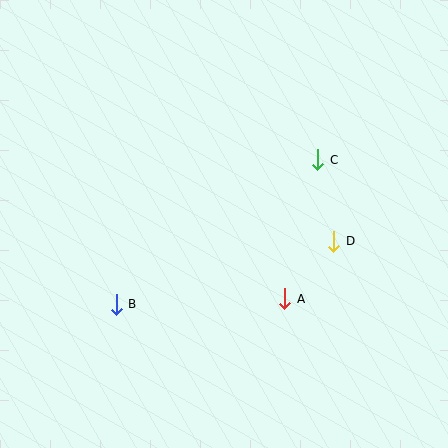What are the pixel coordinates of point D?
Point D is at (334, 241).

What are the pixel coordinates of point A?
Point A is at (285, 299).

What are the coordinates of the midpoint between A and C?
The midpoint between A and C is at (301, 229).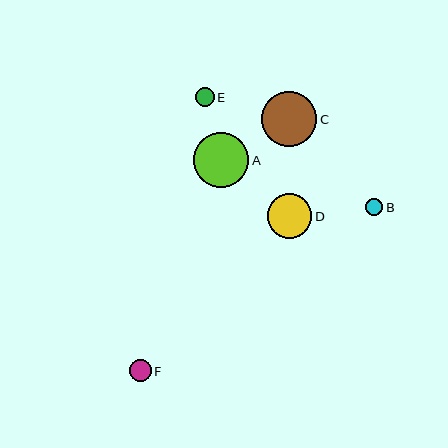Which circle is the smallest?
Circle B is the smallest with a size of approximately 17 pixels.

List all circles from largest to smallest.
From largest to smallest: A, C, D, F, E, B.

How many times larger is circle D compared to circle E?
Circle D is approximately 2.4 times the size of circle E.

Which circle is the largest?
Circle A is the largest with a size of approximately 56 pixels.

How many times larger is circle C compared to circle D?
Circle C is approximately 1.2 times the size of circle D.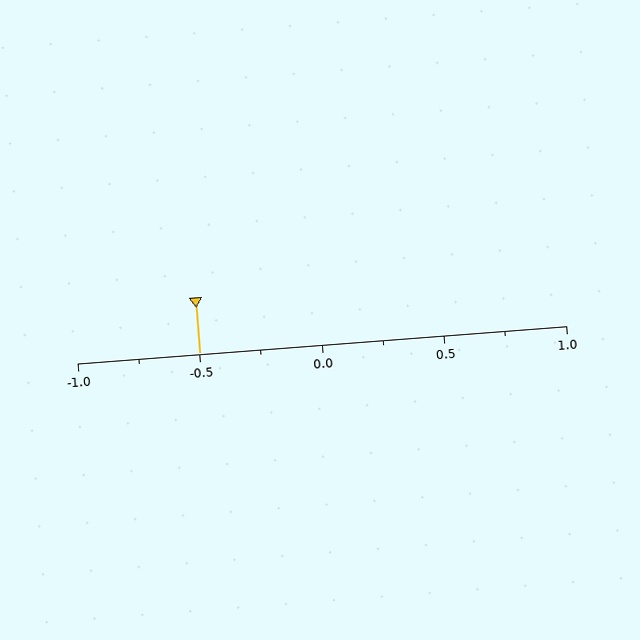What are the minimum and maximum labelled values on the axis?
The axis runs from -1.0 to 1.0.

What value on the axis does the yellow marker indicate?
The marker indicates approximately -0.5.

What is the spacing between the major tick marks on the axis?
The major ticks are spaced 0.5 apart.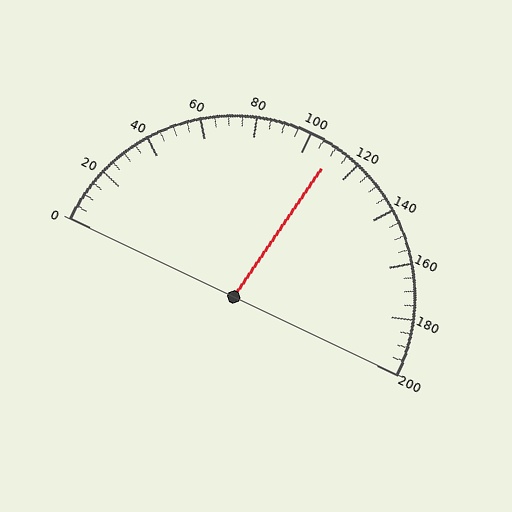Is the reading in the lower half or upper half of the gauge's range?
The reading is in the upper half of the range (0 to 200).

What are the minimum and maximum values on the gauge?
The gauge ranges from 0 to 200.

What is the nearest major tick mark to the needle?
The nearest major tick mark is 120.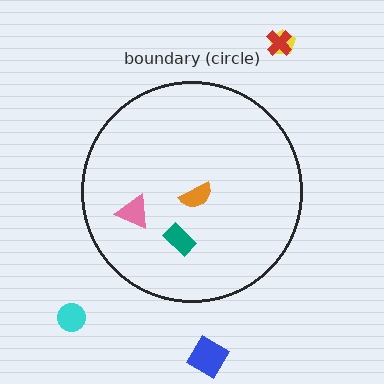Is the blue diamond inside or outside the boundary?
Outside.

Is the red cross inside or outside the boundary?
Outside.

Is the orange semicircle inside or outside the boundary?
Inside.